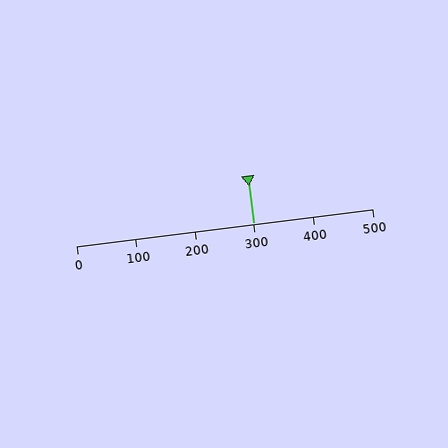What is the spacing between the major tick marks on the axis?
The major ticks are spaced 100 apart.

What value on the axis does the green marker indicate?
The marker indicates approximately 300.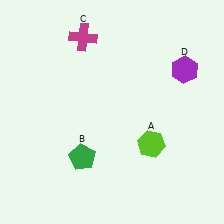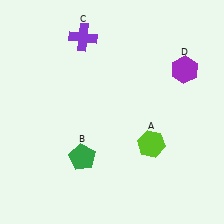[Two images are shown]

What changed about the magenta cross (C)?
In Image 1, C is magenta. In Image 2, it changed to purple.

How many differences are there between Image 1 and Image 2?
There is 1 difference between the two images.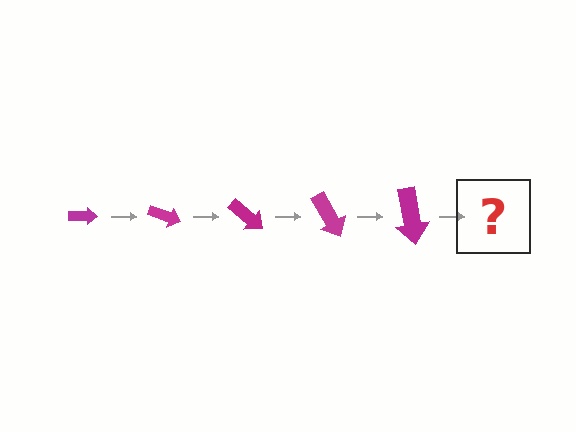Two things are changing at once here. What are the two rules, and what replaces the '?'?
The two rules are that the arrow grows larger each step and it rotates 20 degrees each step. The '?' should be an arrow, larger than the previous one and rotated 100 degrees from the start.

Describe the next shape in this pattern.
It should be an arrow, larger than the previous one and rotated 100 degrees from the start.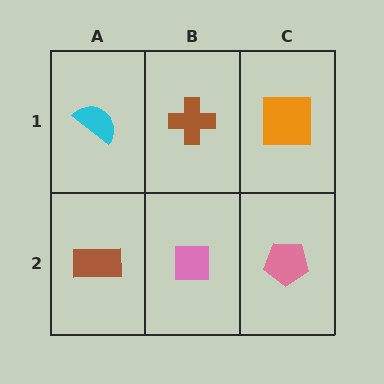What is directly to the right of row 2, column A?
A pink square.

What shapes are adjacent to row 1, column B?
A pink square (row 2, column B), a cyan semicircle (row 1, column A), an orange square (row 1, column C).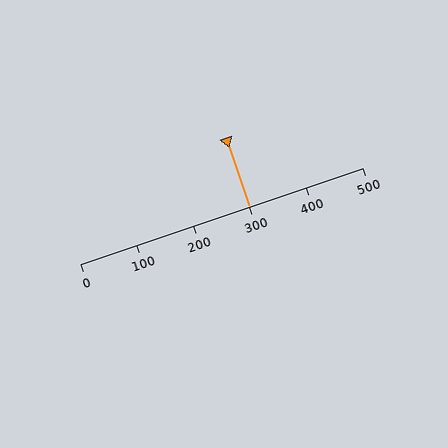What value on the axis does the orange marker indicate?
The marker indicates approximately 300.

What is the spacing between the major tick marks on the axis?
The major ticks are spaced 100 apart.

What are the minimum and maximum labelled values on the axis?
The axis runs from 0 to 500.